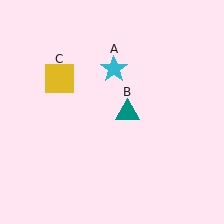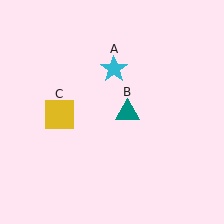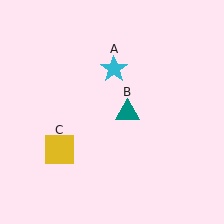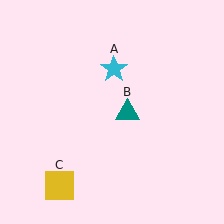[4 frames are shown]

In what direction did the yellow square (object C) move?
The yellow square (object C) moved down.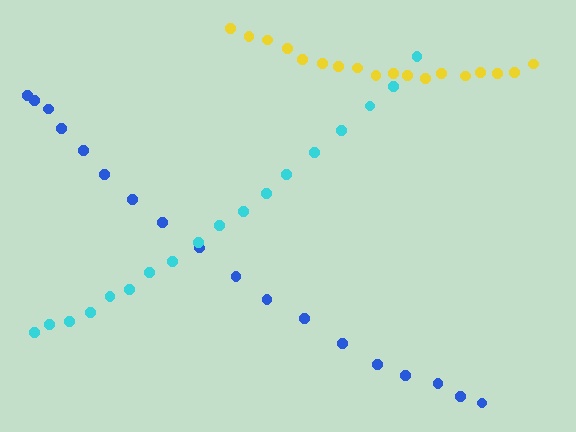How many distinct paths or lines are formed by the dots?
There are 3 distinct paths.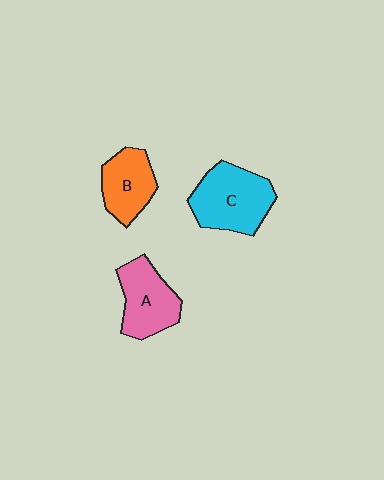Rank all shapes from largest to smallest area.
From largest to smallest: C (cyan), A (pink), B (orange).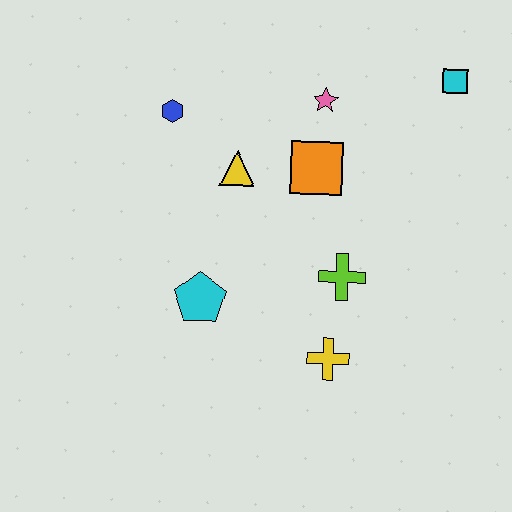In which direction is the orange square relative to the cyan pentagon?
The orange square is above the cyan pentagon.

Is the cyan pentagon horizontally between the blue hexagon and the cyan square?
Yes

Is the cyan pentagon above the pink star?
No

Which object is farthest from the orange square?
The yellow cross is farthest from the orange square.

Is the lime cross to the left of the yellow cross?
No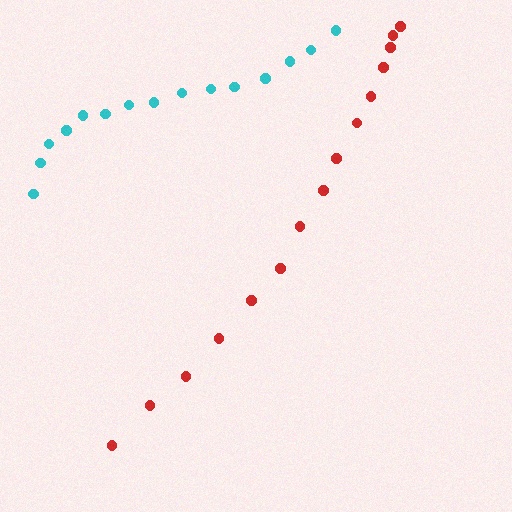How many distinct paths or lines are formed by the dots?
There are 2 distinct paths.